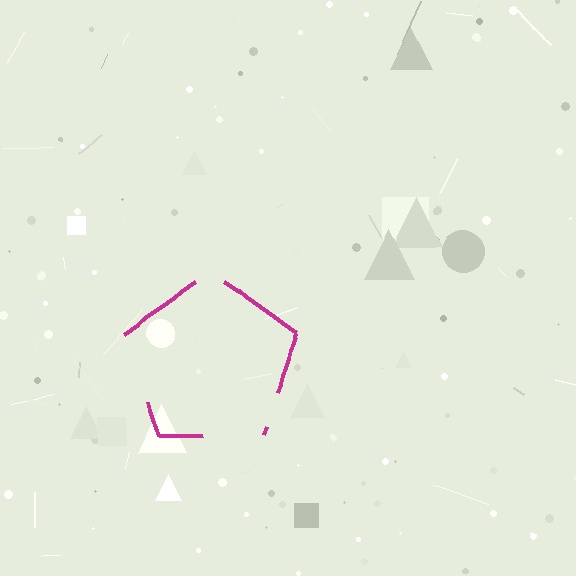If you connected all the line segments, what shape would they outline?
They would outline a pentagon.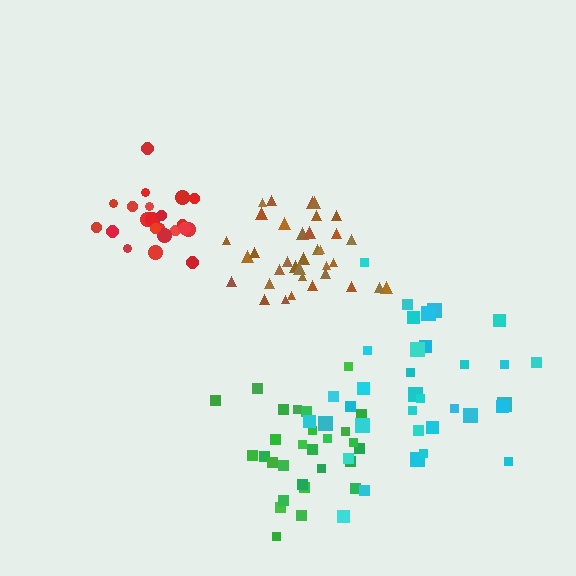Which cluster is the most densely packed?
Red.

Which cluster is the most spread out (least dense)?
Cyan.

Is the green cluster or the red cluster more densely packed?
Red.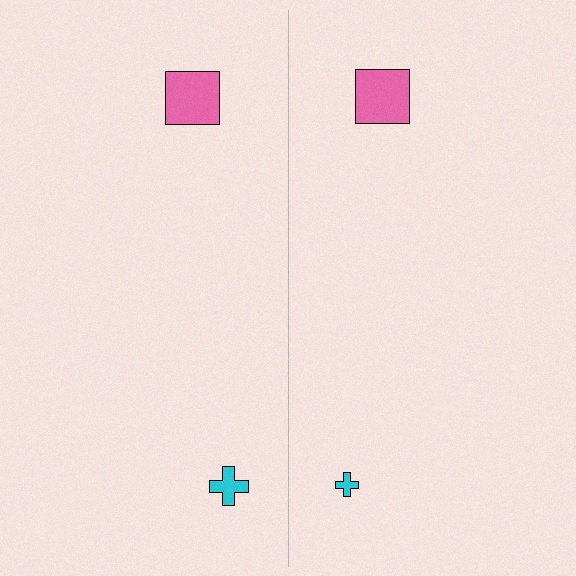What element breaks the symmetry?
The cyan cross on the right side has a different size than its mirror counterpart.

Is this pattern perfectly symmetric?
No, the pattern is not perfectly symmetric. The cyan cross on the right side has a different size than its mirror counterpart.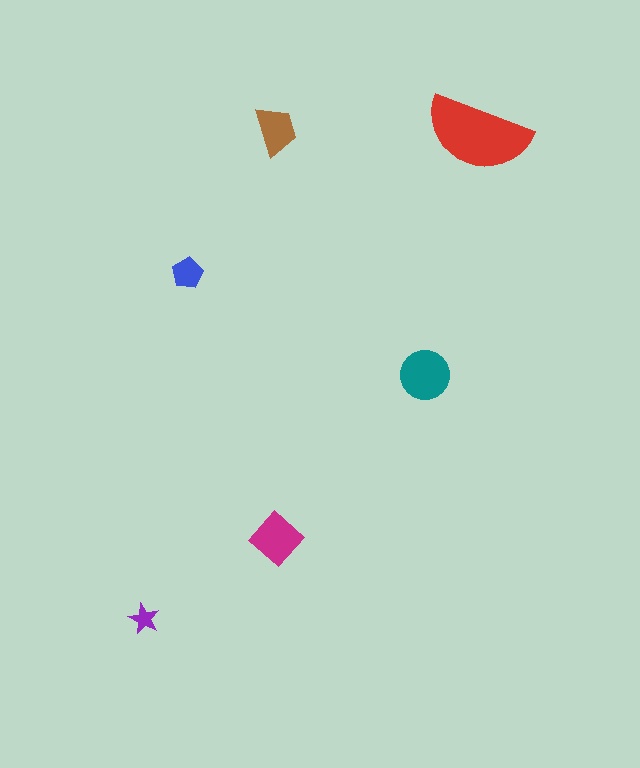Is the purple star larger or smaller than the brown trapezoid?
Smaller.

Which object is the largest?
The red semicircle.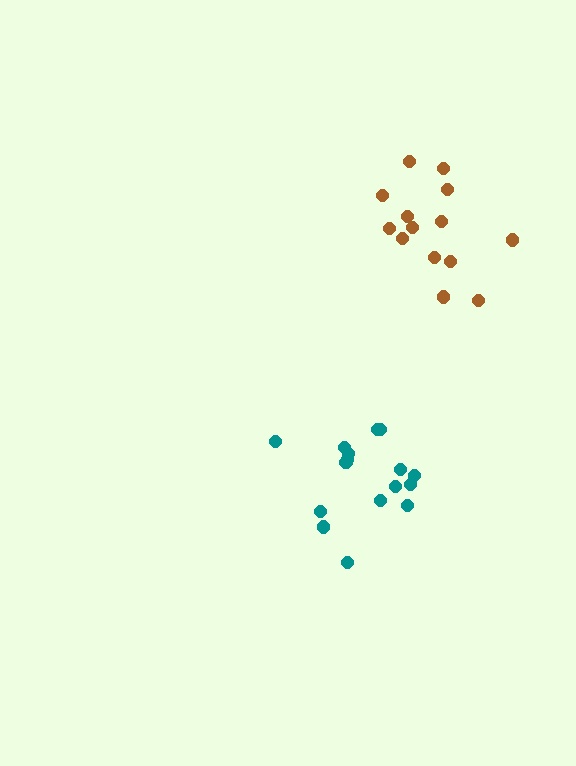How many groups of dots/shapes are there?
There are 2 groups.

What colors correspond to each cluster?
The clusters are colored: brown, teal.